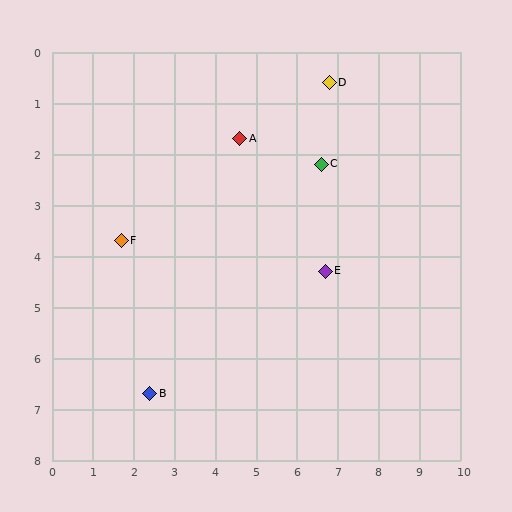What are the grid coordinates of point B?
Point B is at approximately (2.4, 6.7).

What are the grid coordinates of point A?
Point A is at approximately (4.6, 1.7).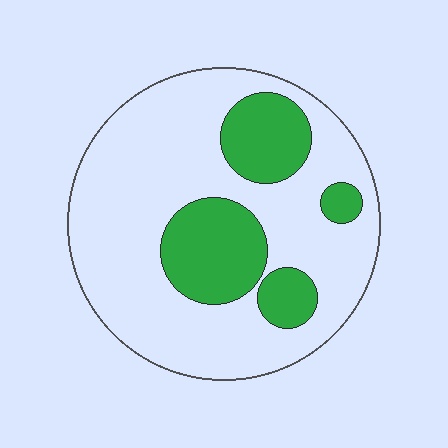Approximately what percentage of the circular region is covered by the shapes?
Approximately 25%.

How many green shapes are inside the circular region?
4.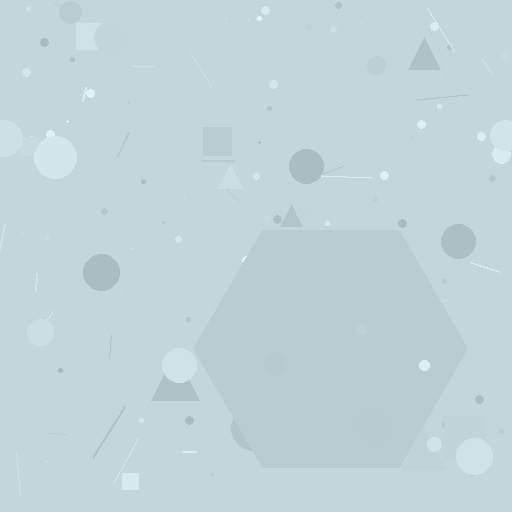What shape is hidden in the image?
A hexagon is hidden in the image.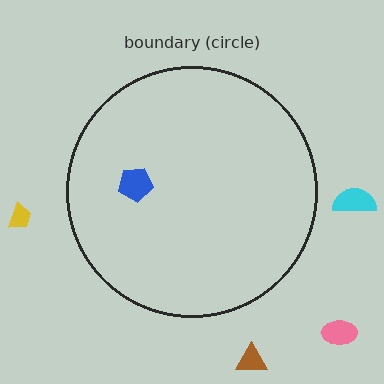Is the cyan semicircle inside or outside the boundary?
Outside.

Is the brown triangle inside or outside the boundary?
Outside.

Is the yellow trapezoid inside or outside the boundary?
Outside.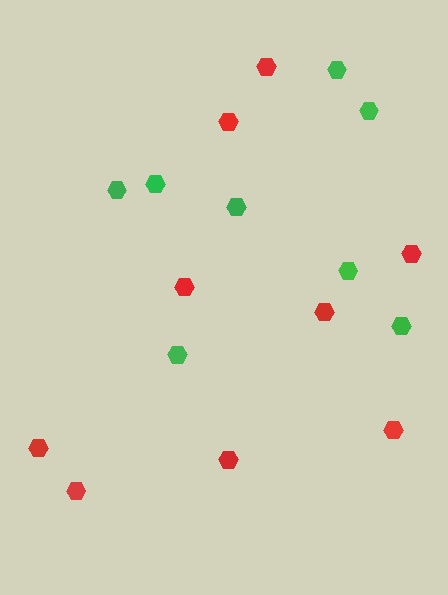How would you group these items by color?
There are 2 groups: one group of red hexagons (9) and one group of green hexagons (8).